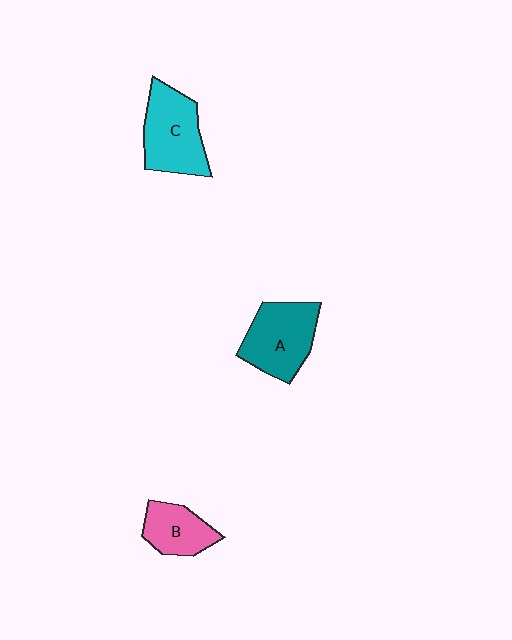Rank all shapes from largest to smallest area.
From largest to smallest: C (cyan), A (teal), B (pink).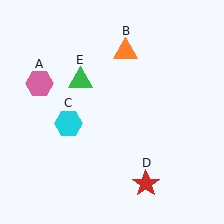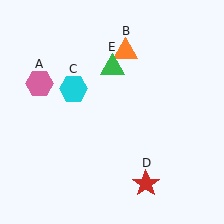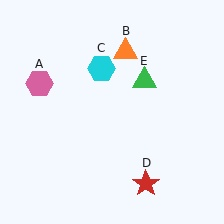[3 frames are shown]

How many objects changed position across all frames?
2 objects changed position: cyan hexagon (object C), green triangle (object E).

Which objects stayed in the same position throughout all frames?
Pink hexagon (object A) and orange triangle (object B) and red star (object D) remained stationary.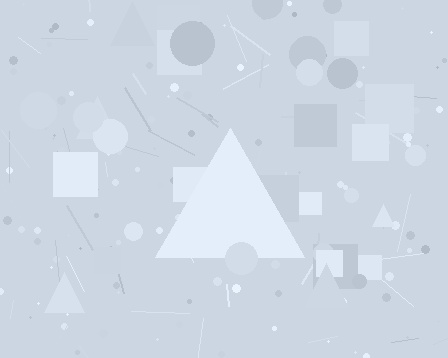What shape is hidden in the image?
A triangle is hidden in the image.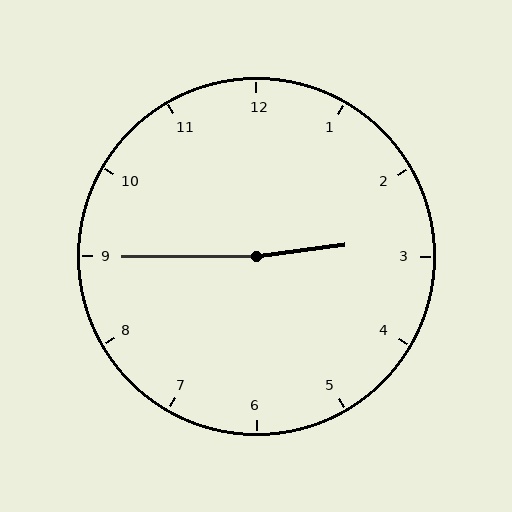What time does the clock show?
2:45.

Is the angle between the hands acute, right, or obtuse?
It is obtuse.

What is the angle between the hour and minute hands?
Approximately 172 degrees.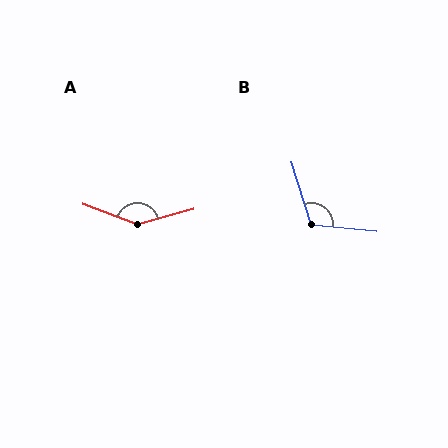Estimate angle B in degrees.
Approximately 113 degrees.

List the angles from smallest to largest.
B (113°), A (144°).